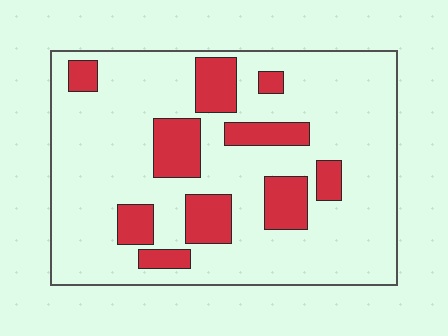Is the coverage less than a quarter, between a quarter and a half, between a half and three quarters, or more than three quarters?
Less than a quarter.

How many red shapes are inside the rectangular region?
10.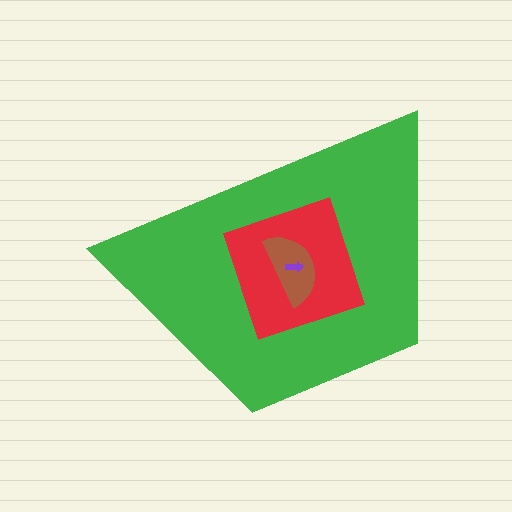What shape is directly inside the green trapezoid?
The red diamond.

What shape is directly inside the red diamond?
The brown semicircle.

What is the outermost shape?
The green trapezoid.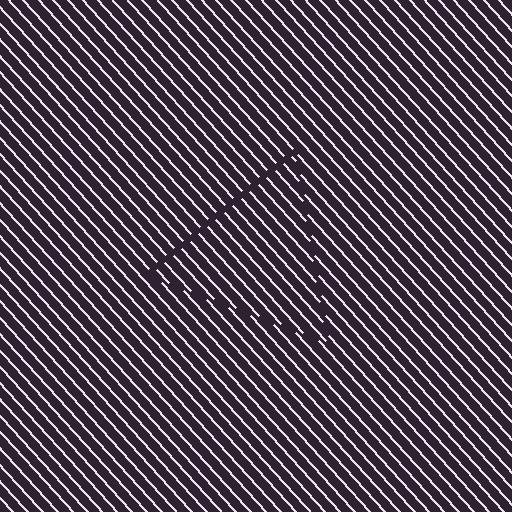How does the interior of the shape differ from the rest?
The interior of the shape contains the same grating, shifted by half a period — the contour is defined by the phase discontinuity where line-ends from the inner and outer gratings abut.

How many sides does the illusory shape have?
3 sides — the line-ends trace a triangle.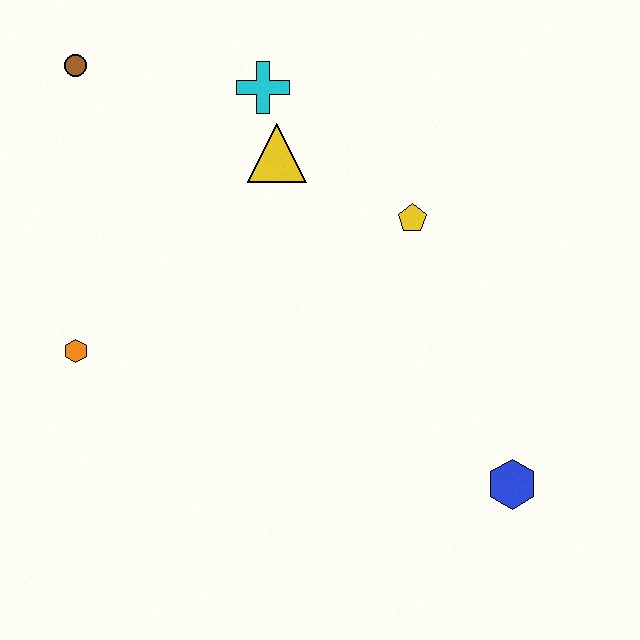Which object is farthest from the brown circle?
The blue hexagon is farthest from the brown circle.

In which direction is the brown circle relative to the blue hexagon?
The brown circle is to the left of the blue hexagon.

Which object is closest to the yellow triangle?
The cyan cross is closest to the yellow triangle.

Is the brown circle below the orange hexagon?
No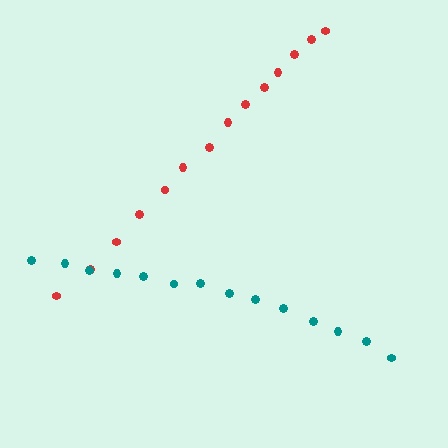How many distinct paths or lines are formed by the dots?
There are 2 distinct paths.